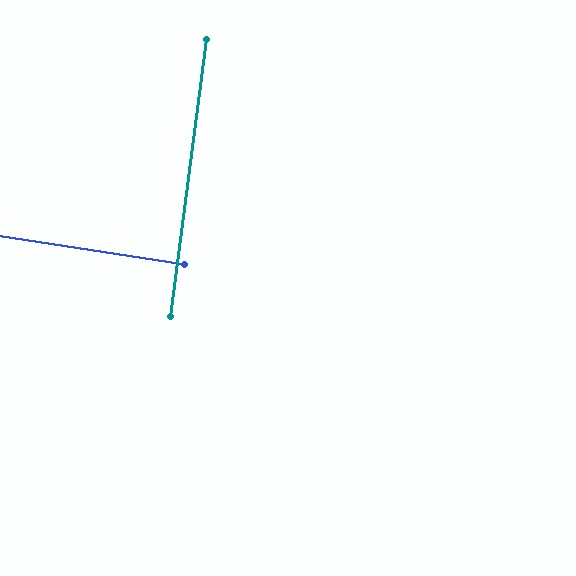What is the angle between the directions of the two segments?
Approximately 89 degrees.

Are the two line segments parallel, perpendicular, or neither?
Perpendicular — they meet at approximately 89°.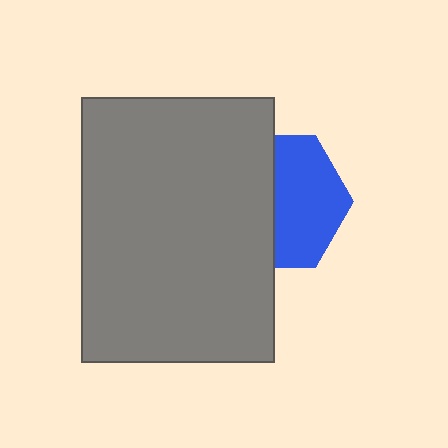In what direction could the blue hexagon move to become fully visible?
The blue hexagon could move right. That would shift it out from behind the gray rectangle entirely.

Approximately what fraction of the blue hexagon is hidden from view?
Roughly 48% of the blue hexagon is hidden behind the gray rectangle.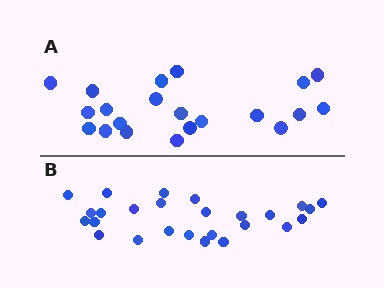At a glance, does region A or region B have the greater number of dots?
Region B (the bottom region) has more dots.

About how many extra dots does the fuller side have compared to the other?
Region B has about 5 more dots than region A.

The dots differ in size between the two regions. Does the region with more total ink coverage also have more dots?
No. Region A has more total ink coverage because its dots are larger, but region B actually contains more individual dots. Total area can be misleading — the number of items is what matters here.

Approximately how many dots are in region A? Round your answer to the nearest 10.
About 20 dots. (The exact count is 21, which rounds to 20.)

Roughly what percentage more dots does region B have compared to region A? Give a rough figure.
About 25% more.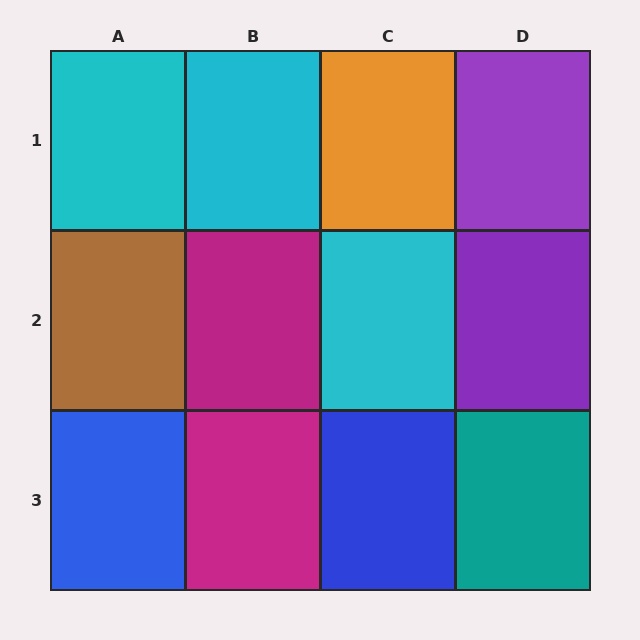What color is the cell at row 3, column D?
Teal.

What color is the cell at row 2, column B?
Magenta.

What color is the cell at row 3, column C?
Blue.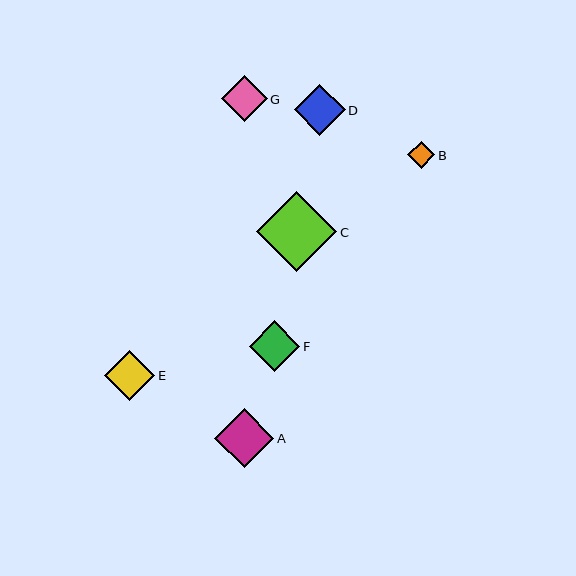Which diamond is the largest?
Diamond C is the largest with a size of approximately 80 pixels.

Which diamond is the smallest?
Diamond B is the smallest with a size of approximately 27 pixels.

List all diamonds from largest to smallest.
From largest to smallest: C, A, D, E, F, G, B.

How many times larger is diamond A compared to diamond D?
Diamond A is approximately 1.2 times the size of diamond D.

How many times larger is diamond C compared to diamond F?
Diamond C is approximately 1.6 times the size of diamond F.